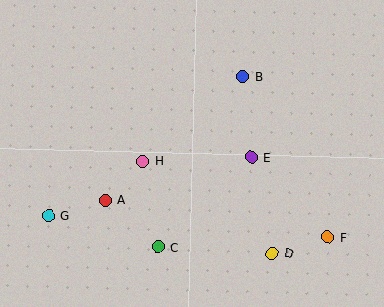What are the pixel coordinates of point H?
Point H is at (143, 161).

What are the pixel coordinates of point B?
Point B is at (242, 77).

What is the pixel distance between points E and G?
The distance between E and G is 211 pixels.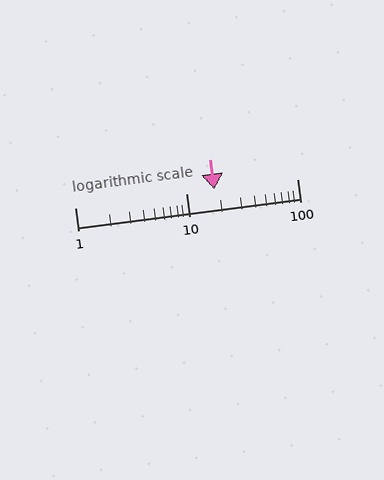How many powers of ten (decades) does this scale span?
The scale spans 2 decades, from 1 to 100.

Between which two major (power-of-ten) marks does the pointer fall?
The pointer is between 10 and 100.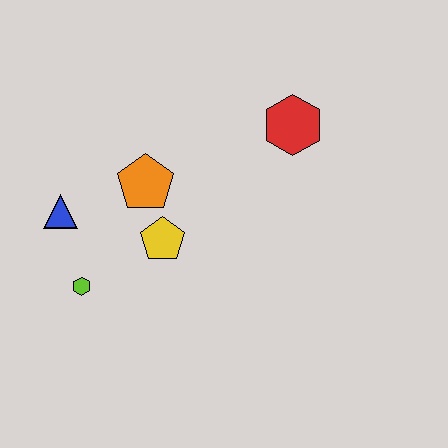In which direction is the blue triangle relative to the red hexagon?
The blue triangle is to the left of the red hexagon.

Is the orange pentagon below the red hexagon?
Yes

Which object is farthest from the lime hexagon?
The red hexagon is farthest from the lime hexagon.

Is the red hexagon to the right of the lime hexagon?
Yes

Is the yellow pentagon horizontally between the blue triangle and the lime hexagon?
No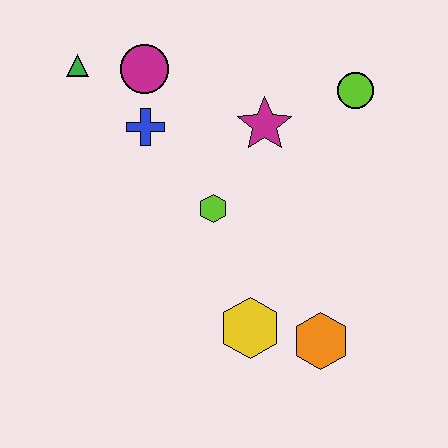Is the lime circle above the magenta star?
Yes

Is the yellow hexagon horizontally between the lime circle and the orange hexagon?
No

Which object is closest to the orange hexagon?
The yellow hexagon is closest to the orange hexagon.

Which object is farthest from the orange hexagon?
The green triangle is farthest from the orange hexagon.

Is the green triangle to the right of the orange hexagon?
No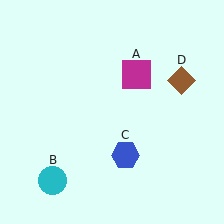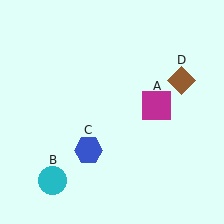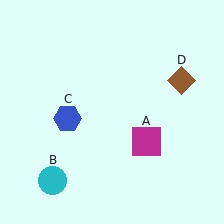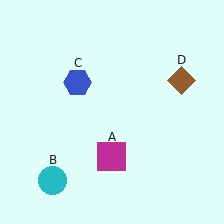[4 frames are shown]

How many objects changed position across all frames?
2 objects changed position: magenta square (object A), blue hexagon (object C).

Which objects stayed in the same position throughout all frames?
Cyan circle (object B) and brown diamond (object D) remained stationary.